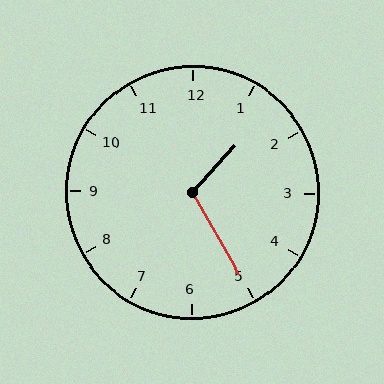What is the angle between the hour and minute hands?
Approximately 108 degrees.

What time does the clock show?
1:25.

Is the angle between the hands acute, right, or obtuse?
It is obtuse.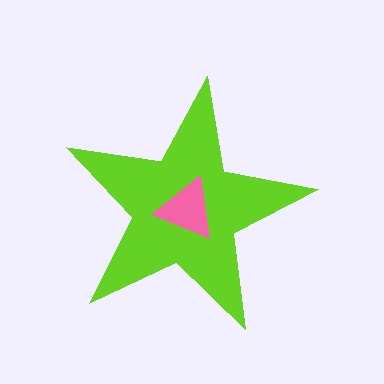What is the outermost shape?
The lime star.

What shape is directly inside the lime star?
The pink triangle.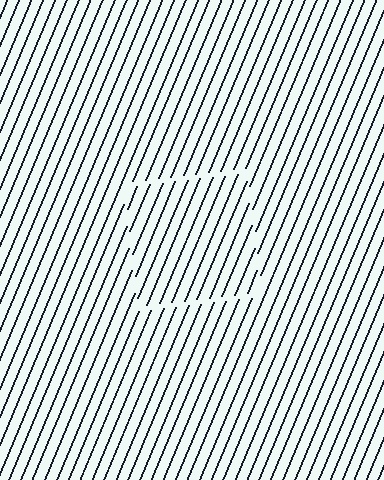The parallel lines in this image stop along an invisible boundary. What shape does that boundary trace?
An illusory square. The interior of the shape contains the same grating, shifted by half a period — the contour is defined by the phase discontinuity where line-ends from the inner and outer gratings abut.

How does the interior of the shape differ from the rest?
The interior of the shape contains the same grating, shifted by half a period — the contour is defined by the phase discontinuity where line-ends from the inner and outer gratings abut.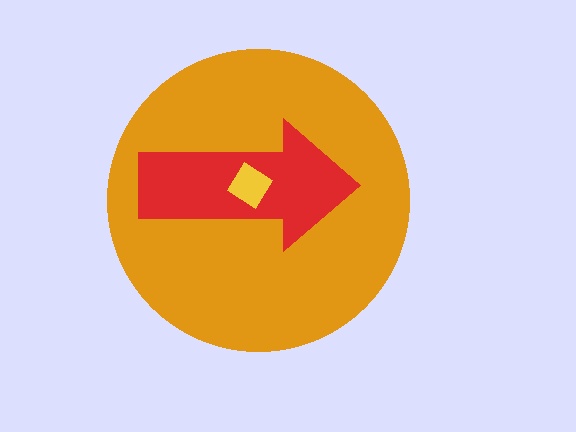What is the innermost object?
The yellow diamond.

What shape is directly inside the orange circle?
The red arrow.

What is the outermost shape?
The orange circle.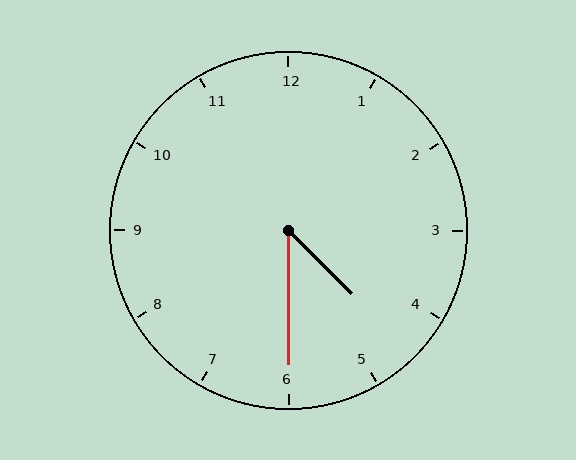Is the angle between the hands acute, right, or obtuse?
It is acute.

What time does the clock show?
4:30.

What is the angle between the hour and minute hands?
Approximately 45 degrees.